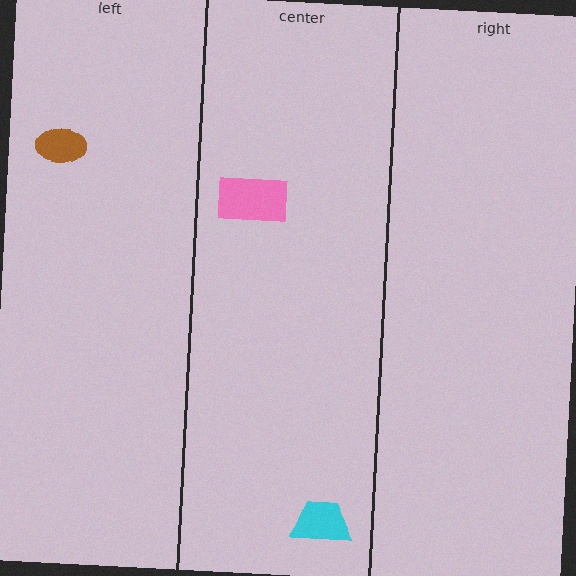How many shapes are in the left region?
1.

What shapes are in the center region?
The cyan trapezoid, the pink rectangle.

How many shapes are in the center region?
2.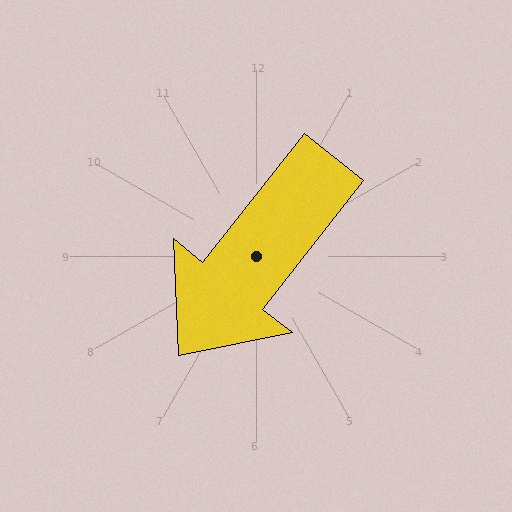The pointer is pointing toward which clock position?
Roughly 7 o'clock.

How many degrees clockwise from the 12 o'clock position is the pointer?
Approximately 218 degrees.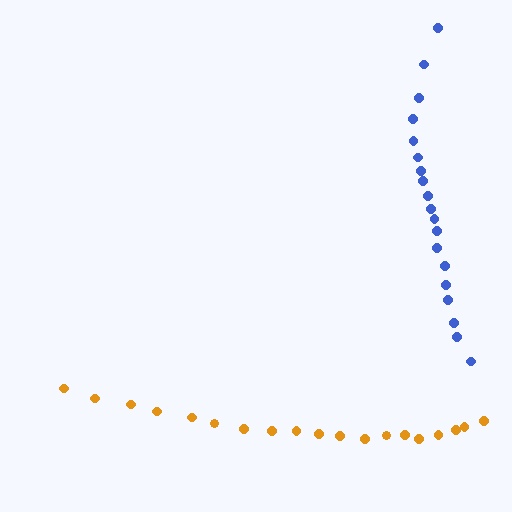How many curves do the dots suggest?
There are 2 distinct paths.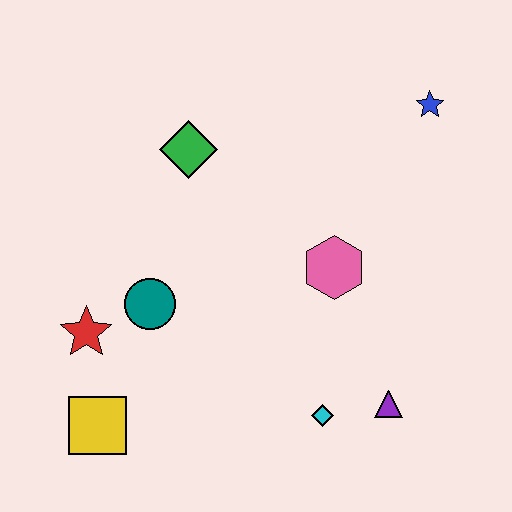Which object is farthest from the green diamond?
The purple triangle is farthest from the green diamond.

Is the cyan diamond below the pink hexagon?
Yes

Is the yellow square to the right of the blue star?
No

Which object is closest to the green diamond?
The teal circle is closest to the green diamond.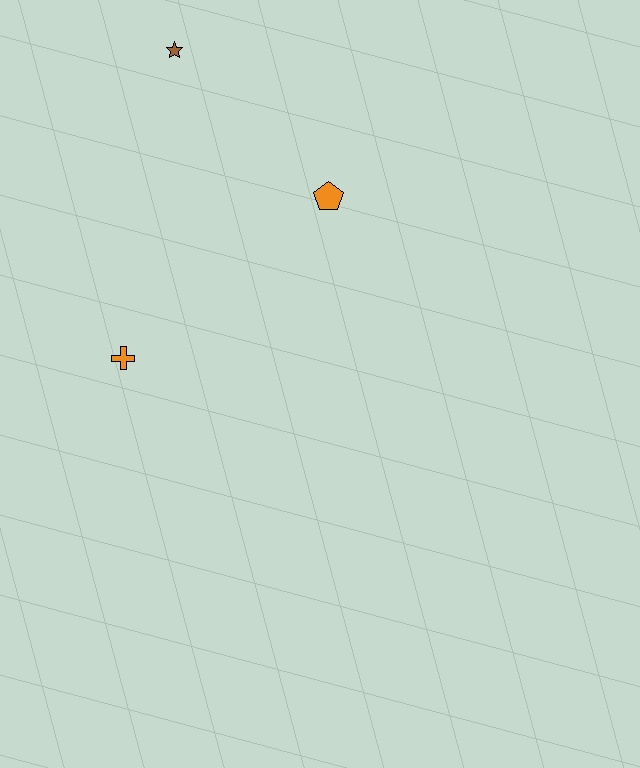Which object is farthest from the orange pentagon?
The orange cross is farthest from the orange pentagon.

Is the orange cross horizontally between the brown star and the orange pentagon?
No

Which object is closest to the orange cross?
The orange pentagon is closest to the orange cross.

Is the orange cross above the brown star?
No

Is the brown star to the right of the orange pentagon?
No